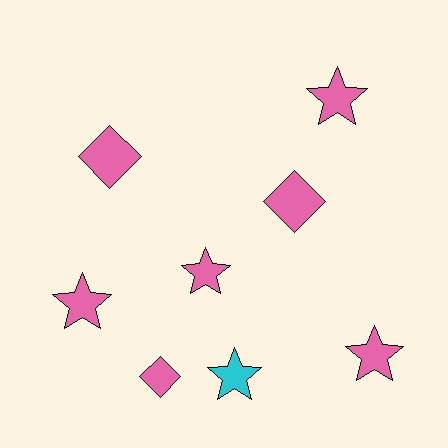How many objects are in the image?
There are 8 objects.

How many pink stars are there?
There are 4 pink stars.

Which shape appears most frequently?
Star, with 5 objects.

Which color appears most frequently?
Pink, with 7 objects.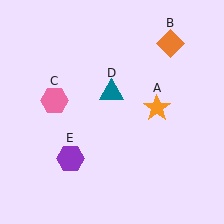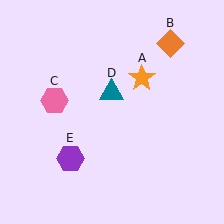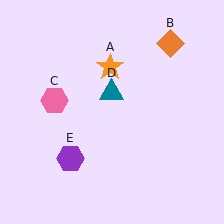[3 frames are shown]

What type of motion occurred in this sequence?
The orange star (object A) rotated counterclockwise around the center of the scene.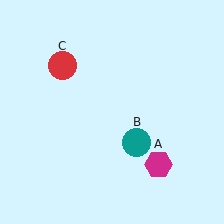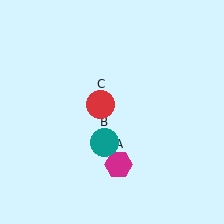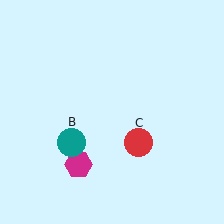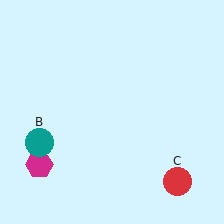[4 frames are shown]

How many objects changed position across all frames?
3 objects changed position: magenta hexagon (object A), teal circle (object B), red circle (object C).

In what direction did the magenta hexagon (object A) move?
The magenta hexagon (object A) moved left.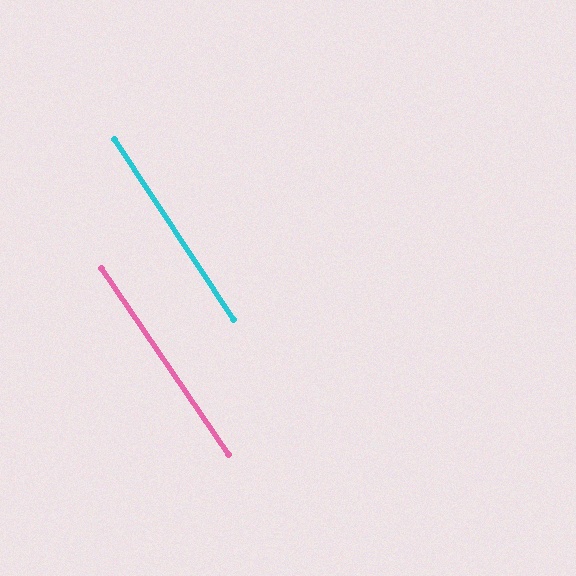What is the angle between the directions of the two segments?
Approximately 1 degree.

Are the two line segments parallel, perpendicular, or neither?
Parallel — their directions differ by only 0.8°.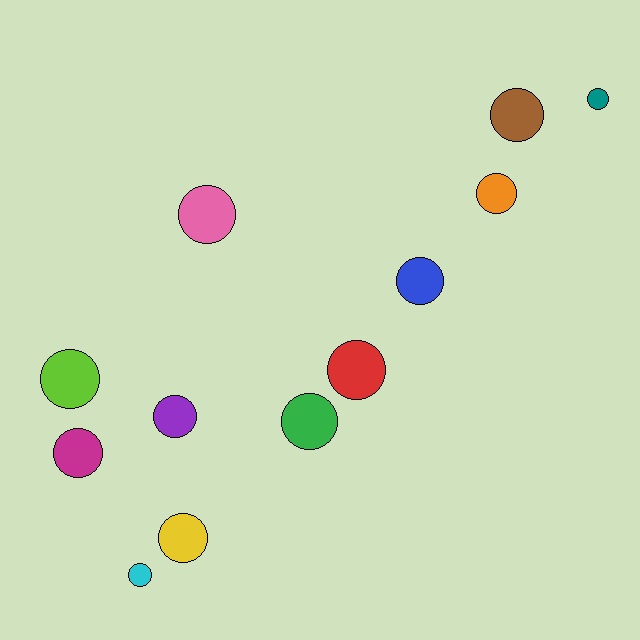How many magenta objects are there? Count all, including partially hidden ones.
There is 1 magenta object.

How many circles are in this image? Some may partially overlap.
There are 12 circles.